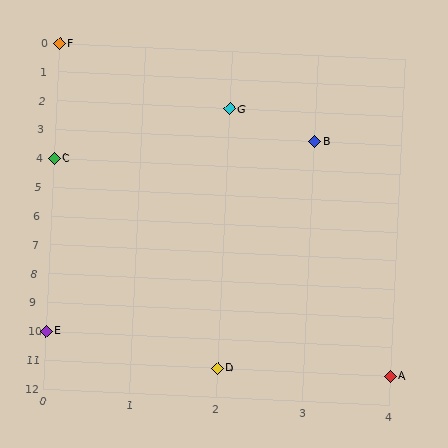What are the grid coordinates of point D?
Point D is at grid coordinates (2, 11).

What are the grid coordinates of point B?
Point B is at grid coordinates (3, 3).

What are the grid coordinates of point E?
Point E is at grid coordinates (0, 10).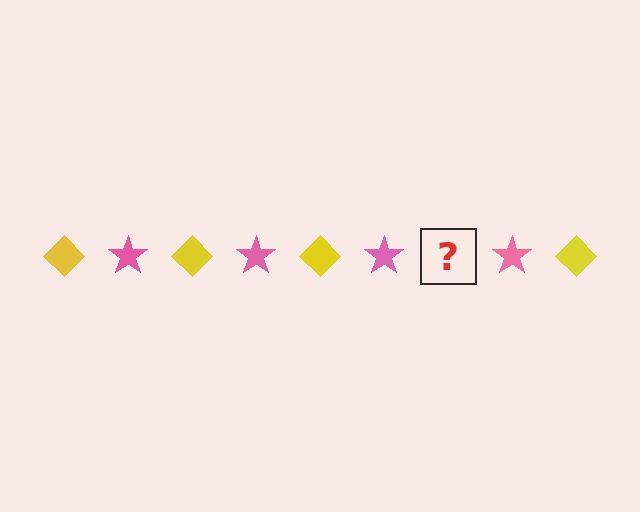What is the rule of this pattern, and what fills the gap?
The rule is that the pattern alternates between yellow diamond and pink star. The gap should be filled with a yellow diamond.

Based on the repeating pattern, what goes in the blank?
The blank should be a yellow diamond.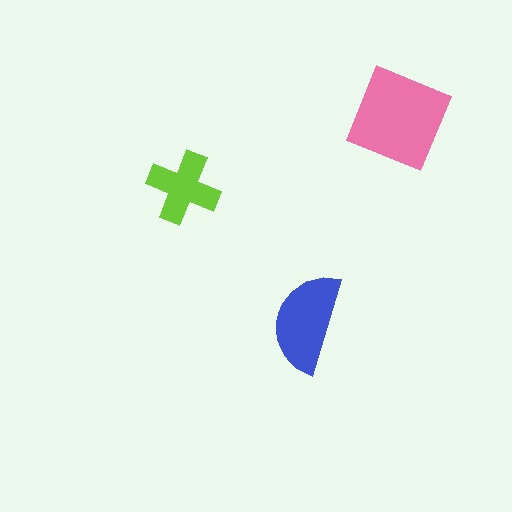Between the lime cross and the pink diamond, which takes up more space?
The pink diamond.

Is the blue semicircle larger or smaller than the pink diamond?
Smaller.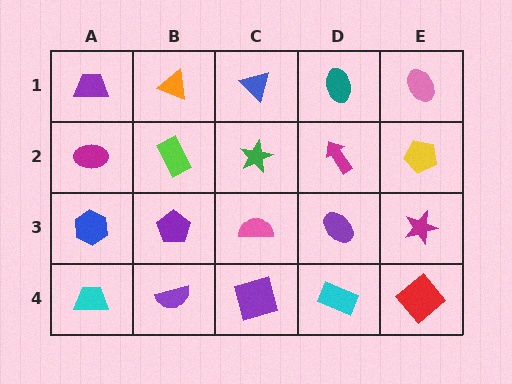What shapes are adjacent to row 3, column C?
A green star (row 2, column C), a purple square (row 4, column C), a purple pentagon (row 3, column B), a purple ellipse (row 3, column D).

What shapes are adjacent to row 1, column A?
A magenta ellipse (row 2, column A), an orange triangle (row 1, column B).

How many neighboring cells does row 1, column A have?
2.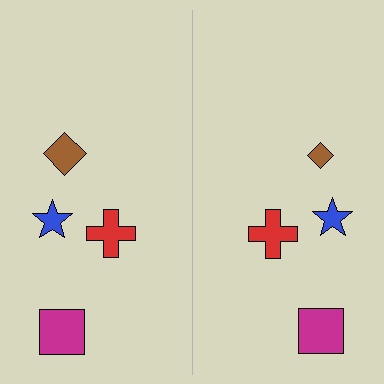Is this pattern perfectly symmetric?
No, the pattern is not perfectly symmetric. The brown diamond on the right side has a different size than its mirror counterpart.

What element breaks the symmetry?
The brown diamond on the right side has a different size than its mirror counterpart.